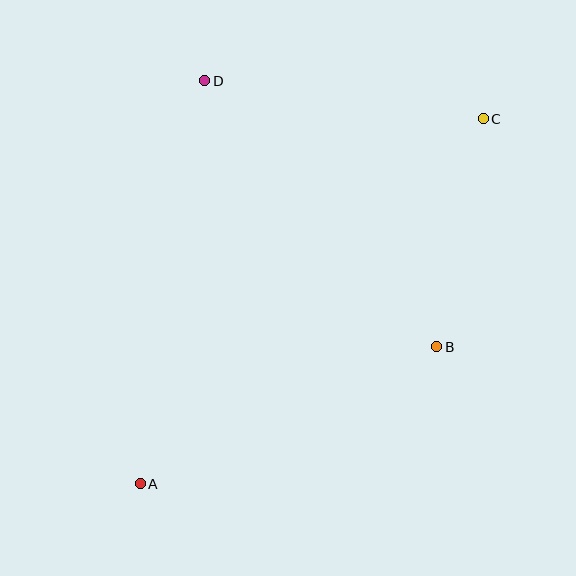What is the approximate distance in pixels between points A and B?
The distance between A and B is approximately 327 pixels.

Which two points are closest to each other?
Points B and C are closest to each other.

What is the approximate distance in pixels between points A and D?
The distance between A and D is approximately 408 pixels.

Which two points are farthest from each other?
Points A and C are farthest from each other.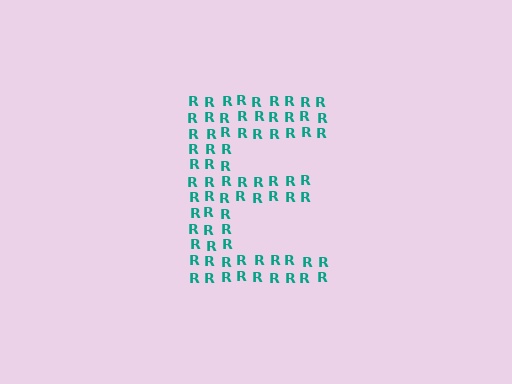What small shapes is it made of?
It is made of small letter R's.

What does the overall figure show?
The overall figure shows the letter E.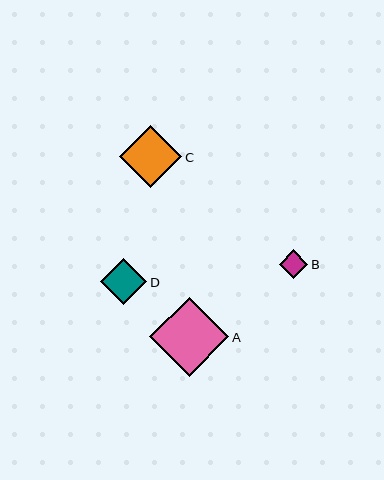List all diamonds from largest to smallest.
From largest to smallest: A, C, D, B.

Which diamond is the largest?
Diamond A is the largest with a size of approximately 79 pixels.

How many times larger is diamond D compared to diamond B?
Diamond D is approximately 1.6 times the size of diamond B.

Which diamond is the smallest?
Diamond B is the smallest with a size of approximately 29 pixels.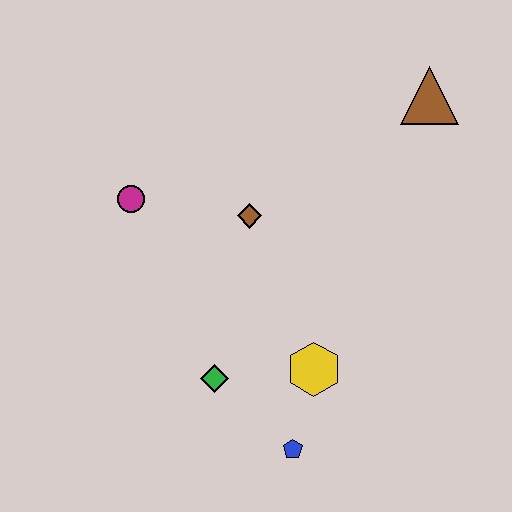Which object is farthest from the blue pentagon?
The brown triangle is farthest from the blue pentagon.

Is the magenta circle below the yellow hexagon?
No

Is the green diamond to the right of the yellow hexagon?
No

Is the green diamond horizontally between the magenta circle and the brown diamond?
Yes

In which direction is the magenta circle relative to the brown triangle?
The magenta circle is to the left of the brown triangle.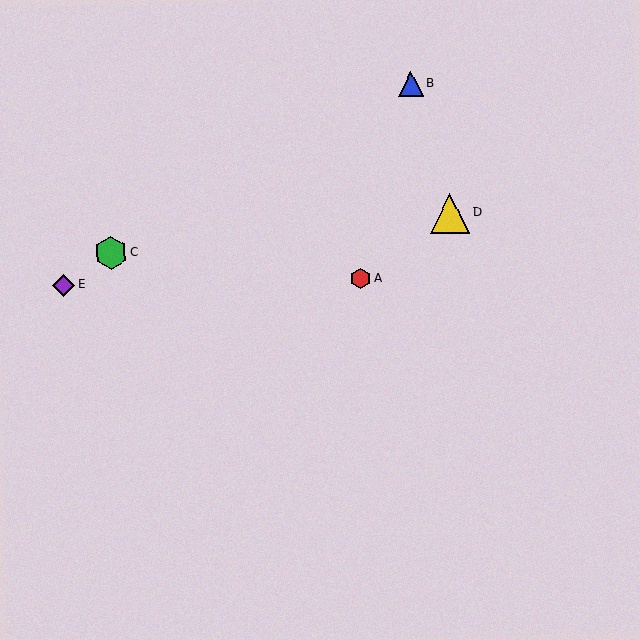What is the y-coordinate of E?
Object E is at y≈285.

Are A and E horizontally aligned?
Yes, both are at y≈278.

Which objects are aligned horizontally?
Objects A, E are aligned horizontally.